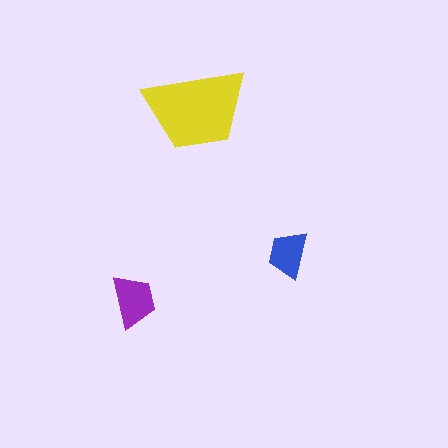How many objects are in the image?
There are 3 objects in the image.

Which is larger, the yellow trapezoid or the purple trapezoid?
The yellow one.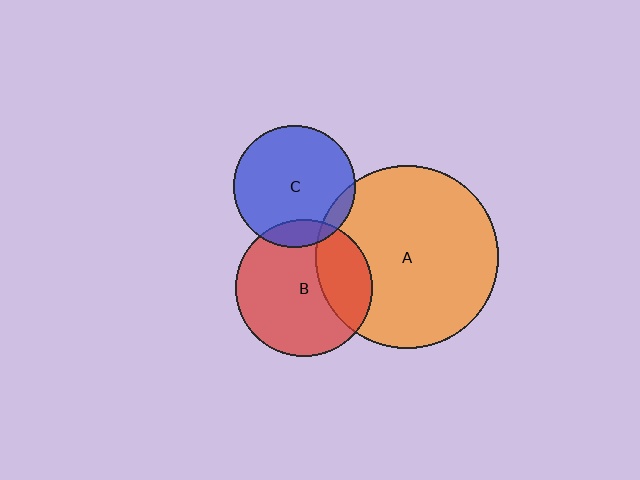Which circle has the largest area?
Circle A (orange).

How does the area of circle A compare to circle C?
Approximately 2.3 times.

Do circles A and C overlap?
Yes.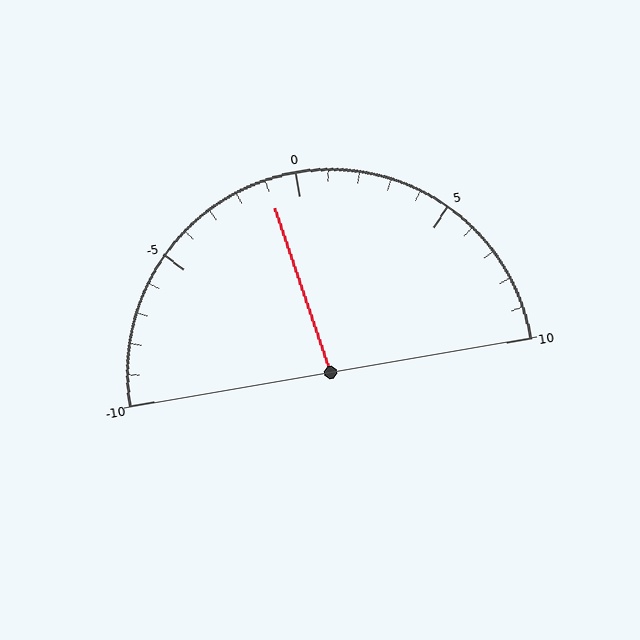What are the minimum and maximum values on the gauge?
The gauge ranges from -10 to 10.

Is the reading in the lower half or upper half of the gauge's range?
The reading is in the lower half of the range (-10 to 10).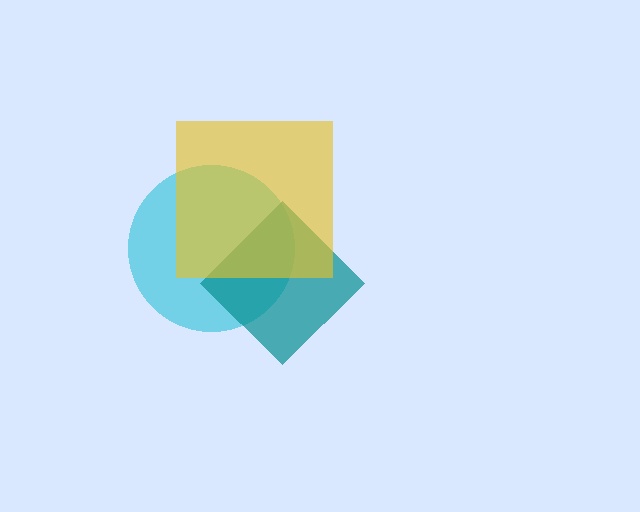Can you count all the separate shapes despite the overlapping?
Yes, there are 3 separate shapes.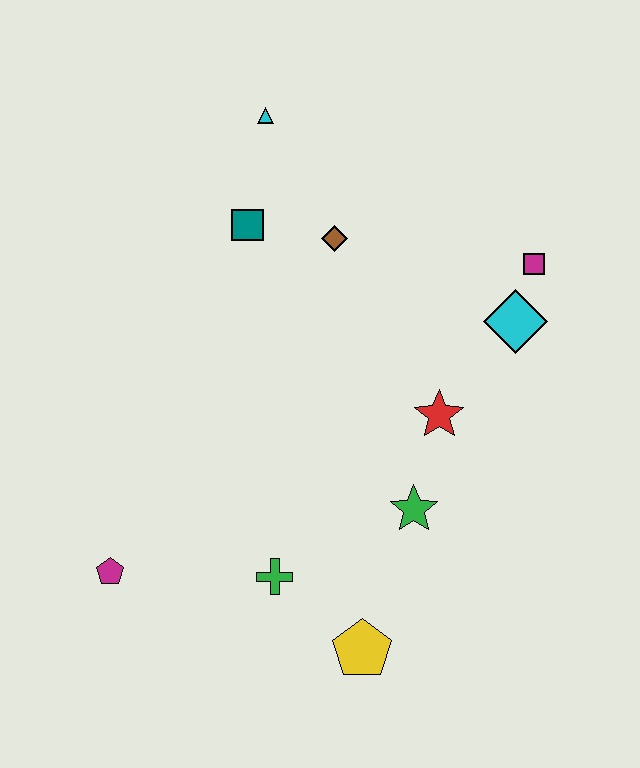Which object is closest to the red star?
The green star is closest to the red star.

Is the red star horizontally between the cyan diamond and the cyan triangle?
Yes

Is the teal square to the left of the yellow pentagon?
Yes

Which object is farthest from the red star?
The magenta pentagon is farthest from the red star.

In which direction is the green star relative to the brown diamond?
The green star is below the brown diamond.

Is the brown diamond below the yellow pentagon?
No